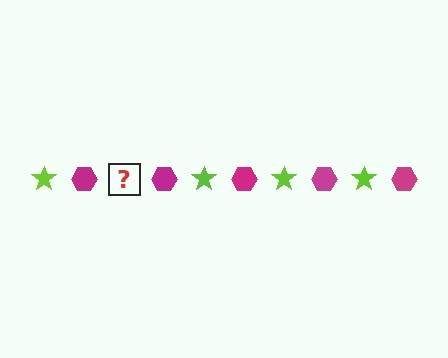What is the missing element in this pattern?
The missing element is a lime star.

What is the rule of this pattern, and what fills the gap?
The rule is that the pattern alternates between lime star and magenta hexagon. The gap should be filled with a lime star.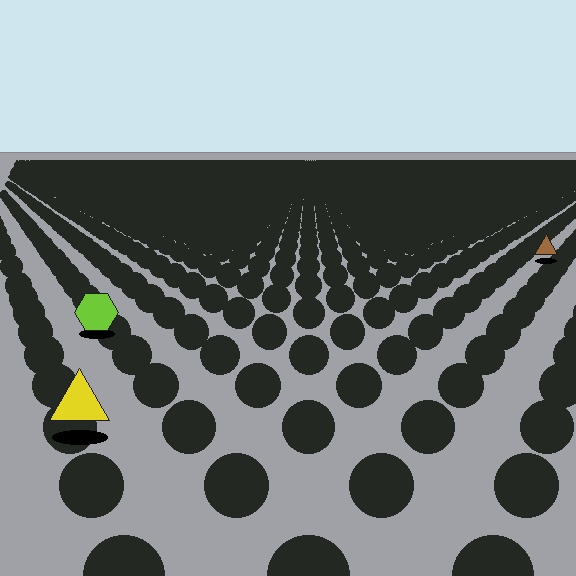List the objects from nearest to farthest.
From nearest to farthest: the yellow triangle, the lime hexagon, the brown triangle.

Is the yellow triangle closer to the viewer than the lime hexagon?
Yes. The yellow triangle is closer — you can tell from the texture gradient: the ground texture is coarser near it.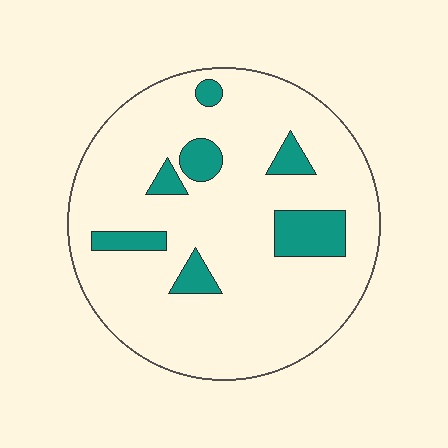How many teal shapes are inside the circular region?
7.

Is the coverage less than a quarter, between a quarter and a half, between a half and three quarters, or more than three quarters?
Less than a quarter.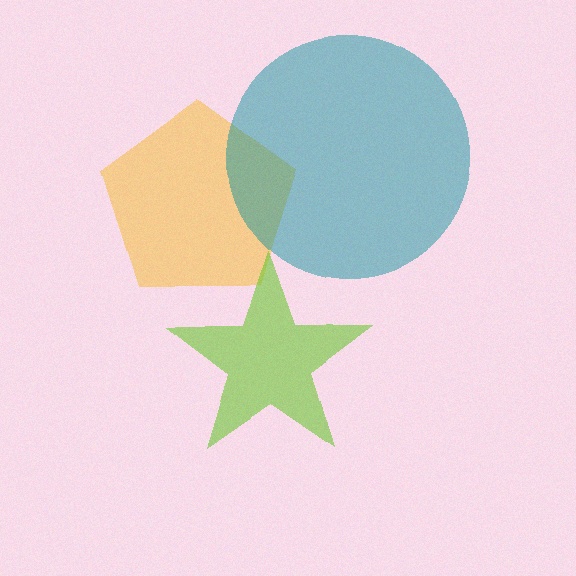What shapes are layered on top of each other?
The layered shapes are: a yellow pentagon, a lime star, a teal circle.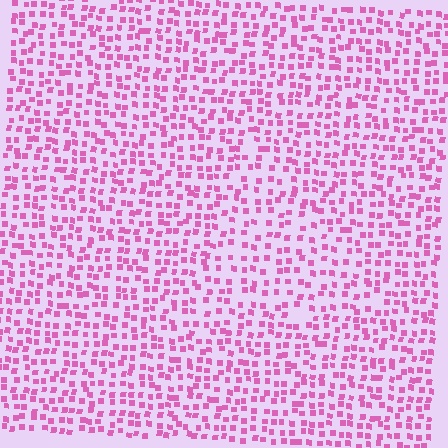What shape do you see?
I see a triangle.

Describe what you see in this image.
The image contains small pink elements arranged at two different densities. A triangle-shaped region is visible where the elements are less densely packed than the surrounding area.